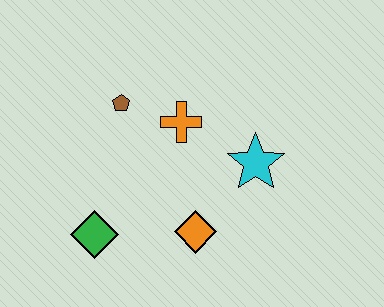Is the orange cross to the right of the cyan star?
No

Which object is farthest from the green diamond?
The cyan star is farthest from the green diamond.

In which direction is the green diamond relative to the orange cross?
The green diamond is below the orange cross.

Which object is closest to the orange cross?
The brown pentagon is closest to the orange cross.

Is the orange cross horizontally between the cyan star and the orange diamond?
No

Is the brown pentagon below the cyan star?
No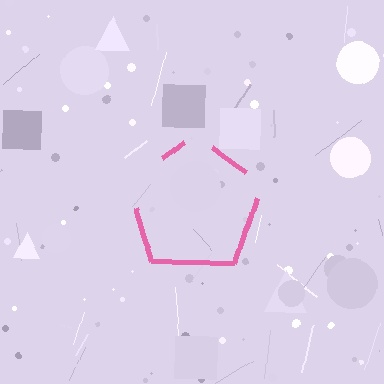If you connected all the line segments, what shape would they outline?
They would outline a pentagon.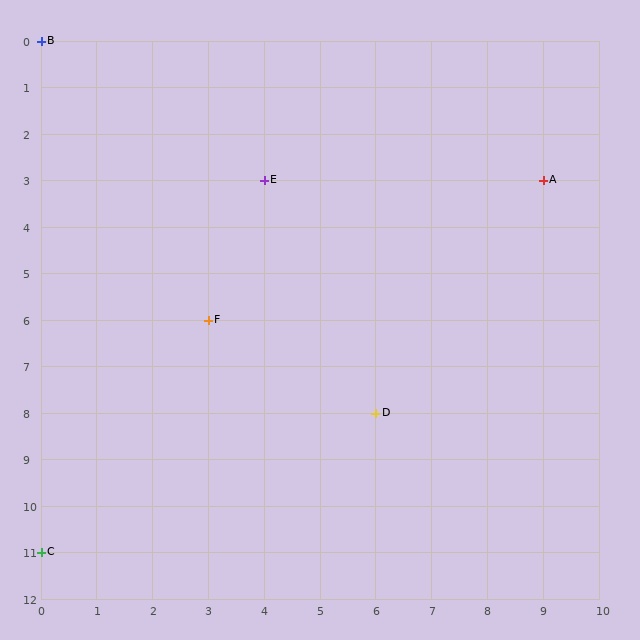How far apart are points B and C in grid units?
Points B and C are 11 rows apart.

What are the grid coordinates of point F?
Point F is at grid coordinates (3, 6).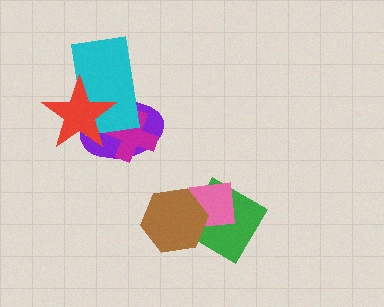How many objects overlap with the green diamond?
2 objects overlap with the green diamond.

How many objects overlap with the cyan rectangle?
3 objects overlap with the cyan rectangle.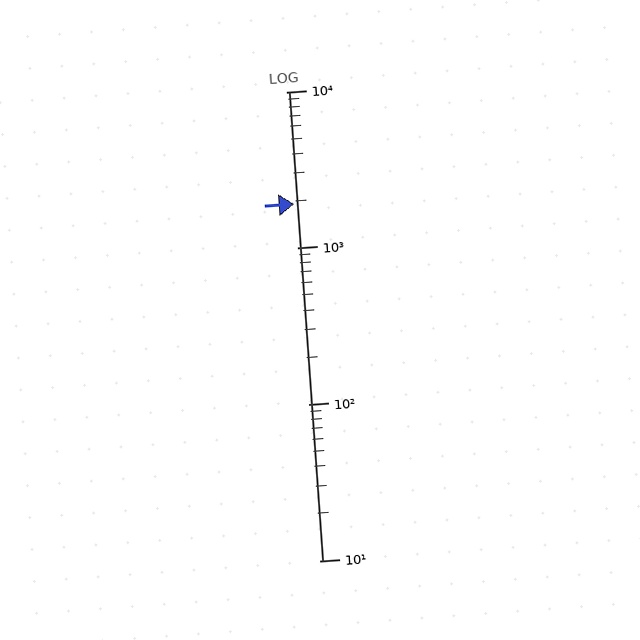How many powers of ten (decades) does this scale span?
The scale spans 3 decades, from 10 to 10000.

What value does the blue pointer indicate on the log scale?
The pointer indicates approximately 1900.